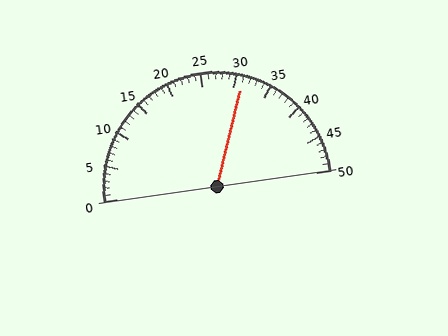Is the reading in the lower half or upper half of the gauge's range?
The reading is in the upper half of the range (0 to 50).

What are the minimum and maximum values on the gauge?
The gauge ranges from 0 to 50.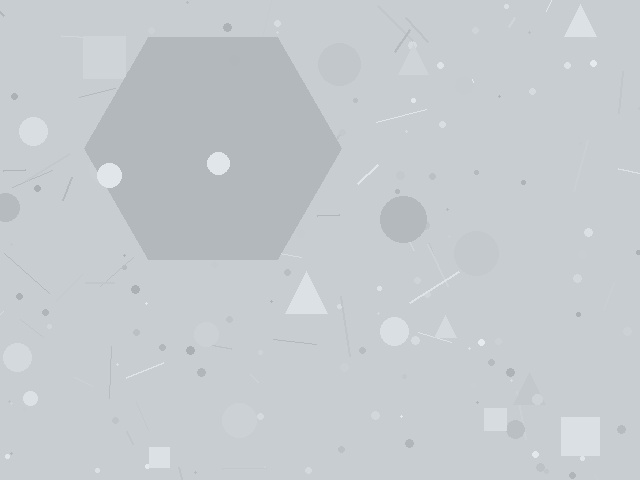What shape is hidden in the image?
A hexagon is hidden in the image.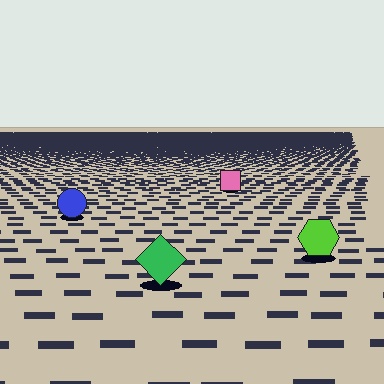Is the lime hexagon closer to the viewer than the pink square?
Yes. The lime hexagon is closer — you can tell from the texture gradient: the ground texture is coarser near it.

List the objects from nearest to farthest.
From nearest to farthest: the green diamond, the lime hexagon, the blue circle, the pink square.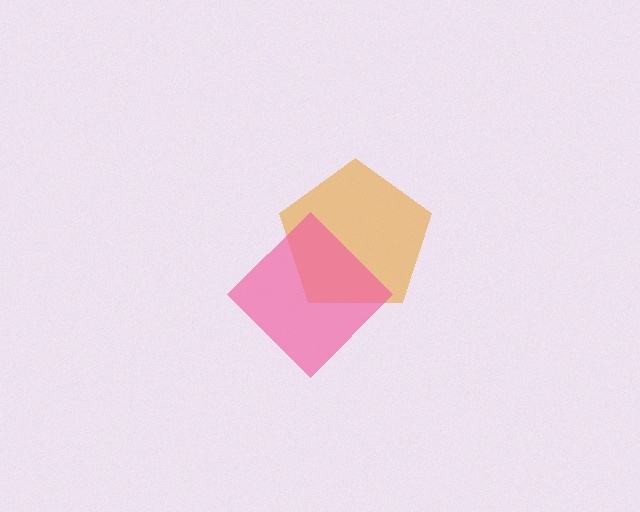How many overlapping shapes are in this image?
There are 2 overlapping shapes in the image.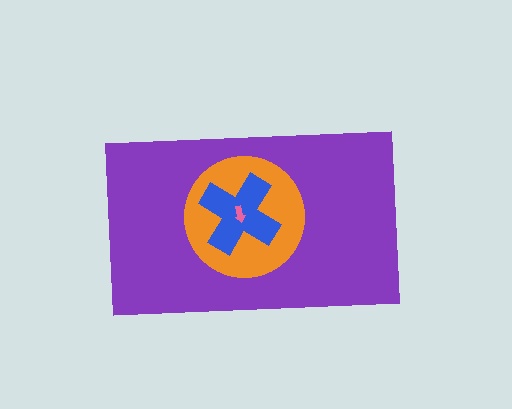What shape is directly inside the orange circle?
The blue cross.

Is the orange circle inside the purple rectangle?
Yes.